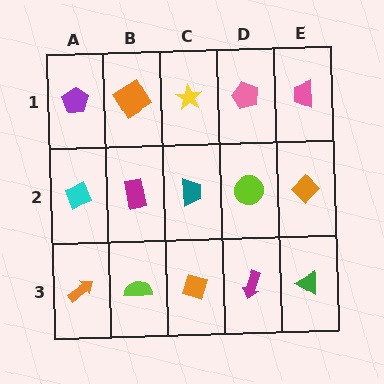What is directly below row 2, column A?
An orange arrow.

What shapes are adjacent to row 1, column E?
An orange diamond (row 2, column E), a pink pentagon (row 1, column D).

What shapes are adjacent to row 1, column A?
A cyan diamond (row 2, column A), an orange diamond (row 1, column B).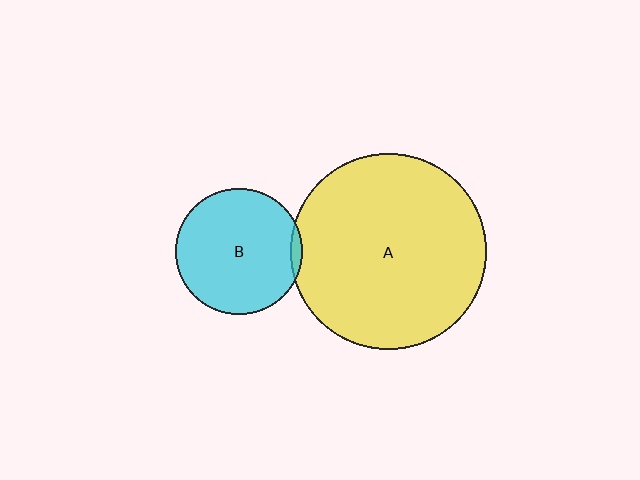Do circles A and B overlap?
Yes.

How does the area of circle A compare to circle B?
Approximately 2.4 times.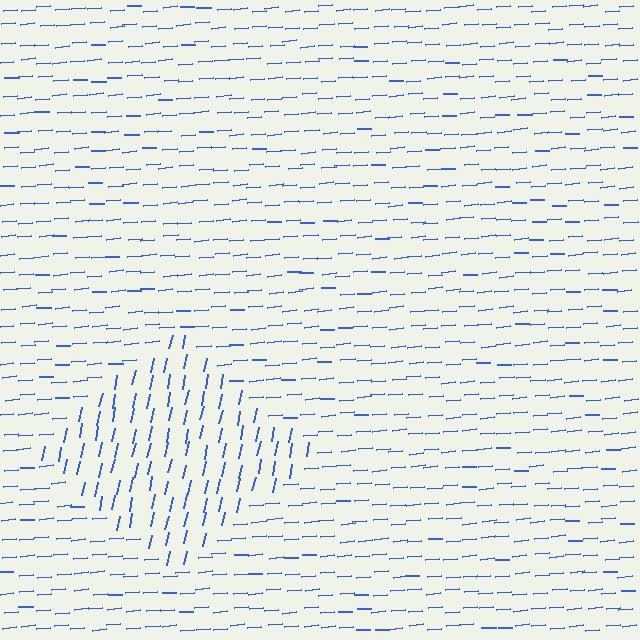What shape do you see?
I see a diamond.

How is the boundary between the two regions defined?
The boundary is defined purely by a change in line orientation (approximately 73 degrees difference). All lines are the same color and thickness.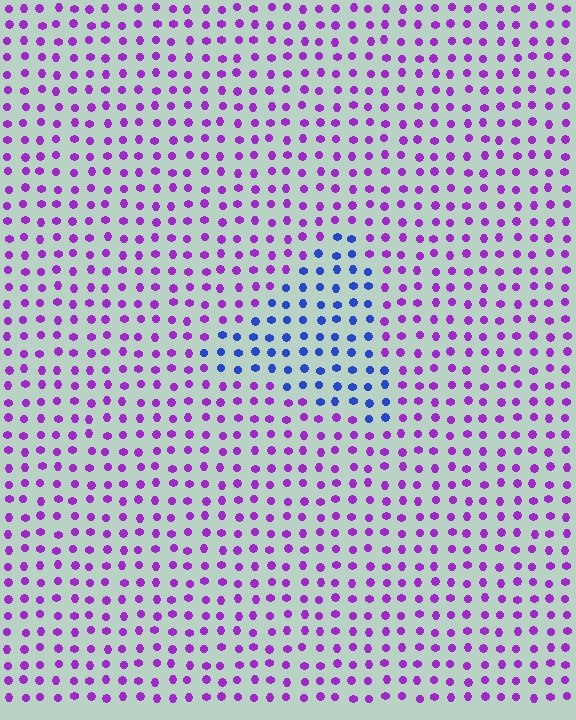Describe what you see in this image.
The image is filled with small purple elements in a uniform arrangement. A triangle-shaped region is visible where the elements are tinted to a slightly different hue, forming a subtle color boundary.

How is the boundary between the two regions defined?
The boundary is defined purely by a slight shift in hue (about 57 degrees). Spacing, size, and orientation are identical on both sides.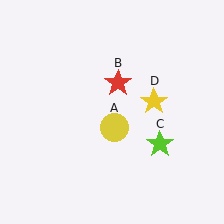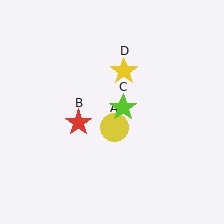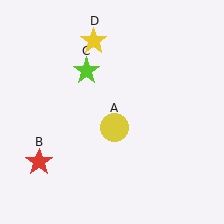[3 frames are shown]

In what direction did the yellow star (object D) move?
The yellow star (object D) moved up and to the left.